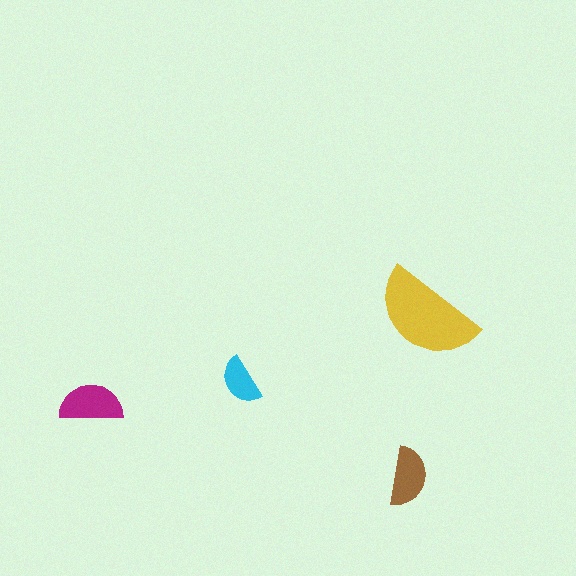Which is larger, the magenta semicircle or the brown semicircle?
The magenta one.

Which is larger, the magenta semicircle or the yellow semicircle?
The yellow one.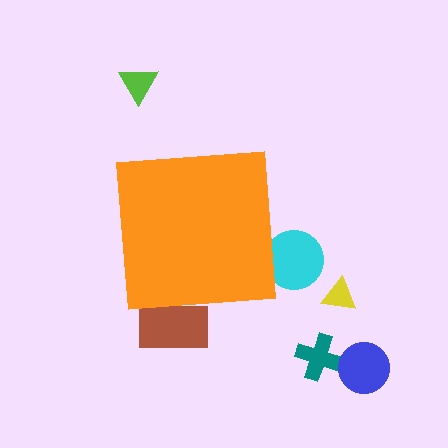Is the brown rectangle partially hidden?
Yes, the brown rectangle is partially hidden behind the orange square.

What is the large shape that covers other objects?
An orange square.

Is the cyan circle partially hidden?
Yes, the cyan circle is partially hidden behind the orange square.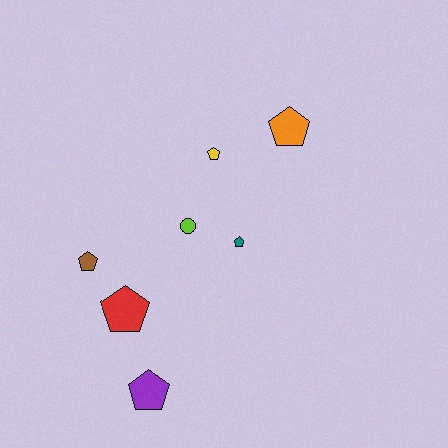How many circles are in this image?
There is 1 circle.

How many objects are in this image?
There are 7 objects.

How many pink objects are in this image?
There are no pink objects.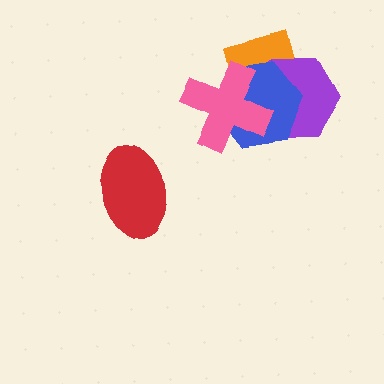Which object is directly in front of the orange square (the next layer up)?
The purple hexagon is directly in front of the orange square.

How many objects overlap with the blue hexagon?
3 objects overlap with the blue hexagon.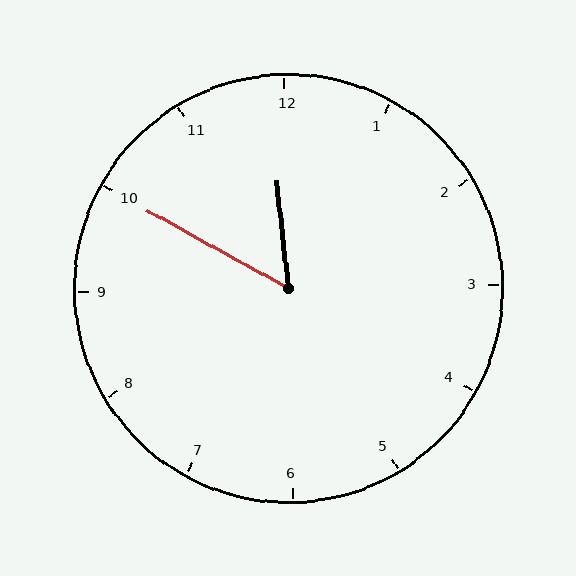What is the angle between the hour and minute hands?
Approximately 55 degrees.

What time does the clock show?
11:50.